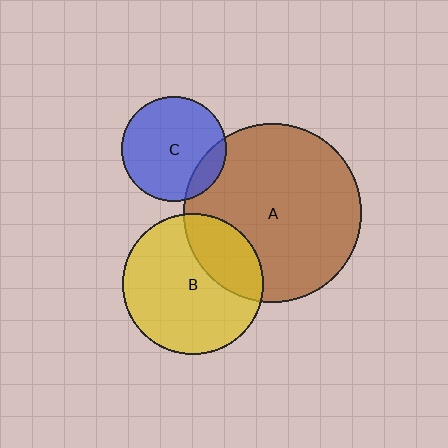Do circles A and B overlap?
Yes.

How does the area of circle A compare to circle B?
Approximately 1.6 times.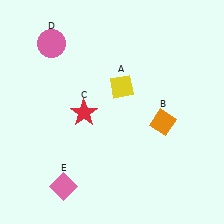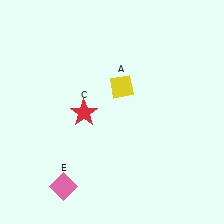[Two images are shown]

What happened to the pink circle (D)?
The pink circle (D) was removed in Image 2. It was in the top-left area of Image 1.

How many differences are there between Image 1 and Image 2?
There are 2 differences between the two images.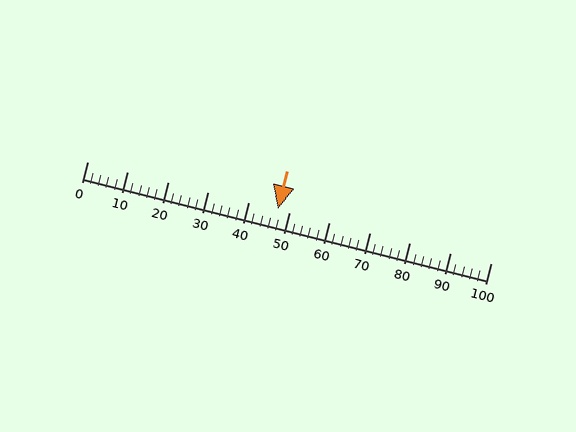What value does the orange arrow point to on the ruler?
The orange arrow points to approximately 47.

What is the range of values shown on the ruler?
The ruler shows values from 0 to 100.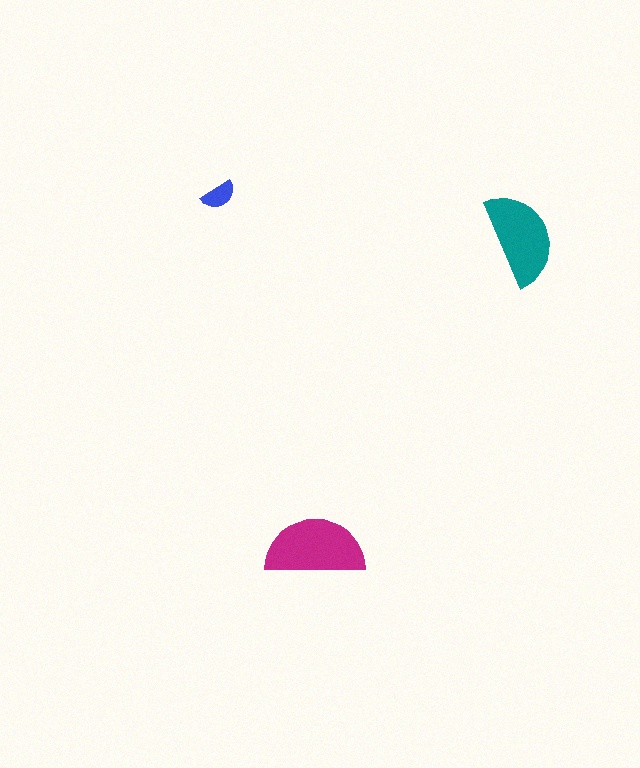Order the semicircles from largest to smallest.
the magenta one, the teal one, the blue one.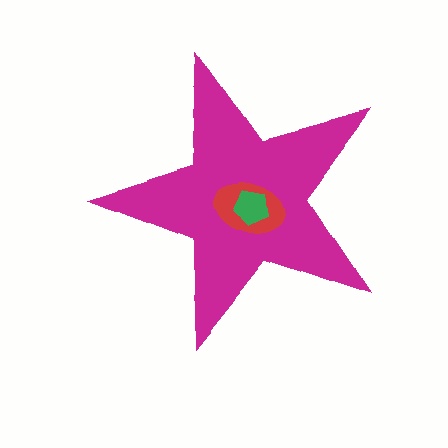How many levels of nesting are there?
3.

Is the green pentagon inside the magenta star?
Yes.